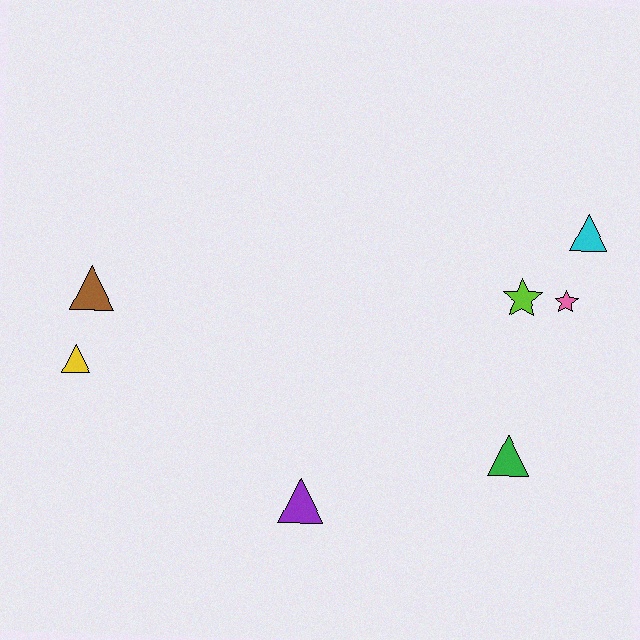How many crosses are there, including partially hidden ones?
There are no crosses.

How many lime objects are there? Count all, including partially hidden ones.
There is 1 lime object.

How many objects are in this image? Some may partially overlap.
There are 7 objects.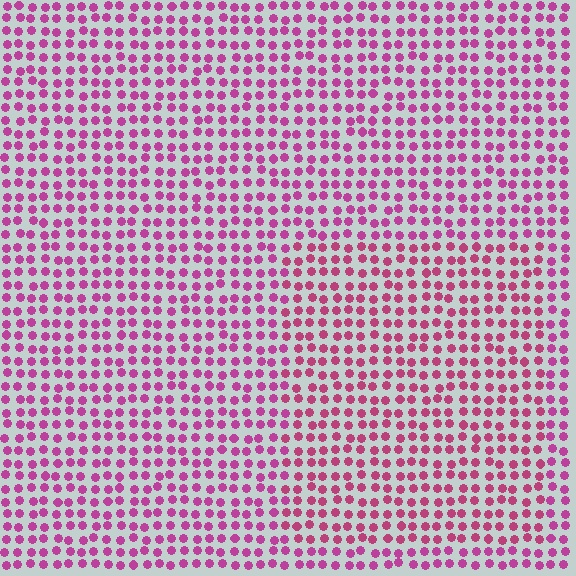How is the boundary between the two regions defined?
The boundary is defined purely by a slight shift in hue (about 16 degrees). Spacing, size, and orientation are identical on both sides.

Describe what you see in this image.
The image is filled with small magenta elements in a uniform arrangement. A rectangle-shaped region is visible where the elements are tinted to a slightly different hue, forming a subtle color boundary.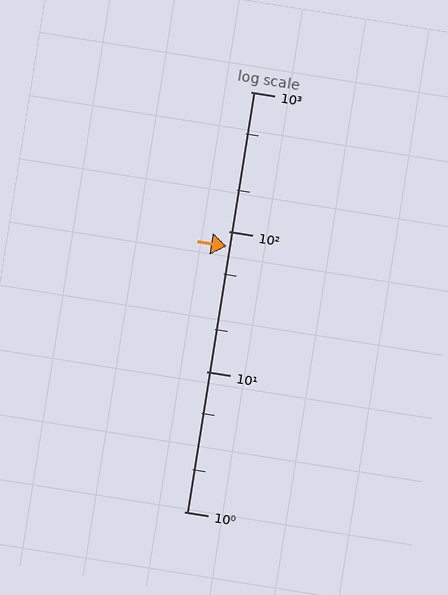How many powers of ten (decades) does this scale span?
The scale spans 3 decades, from 1 to 1000.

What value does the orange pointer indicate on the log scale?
The pointer indicates approximately 79.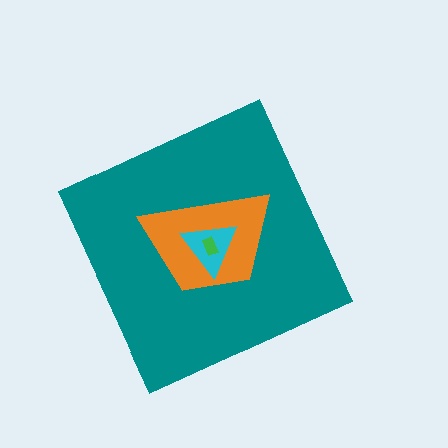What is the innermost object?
The green rectangle.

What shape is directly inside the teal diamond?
The orange trapezoid.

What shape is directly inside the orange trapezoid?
The cyan triangle.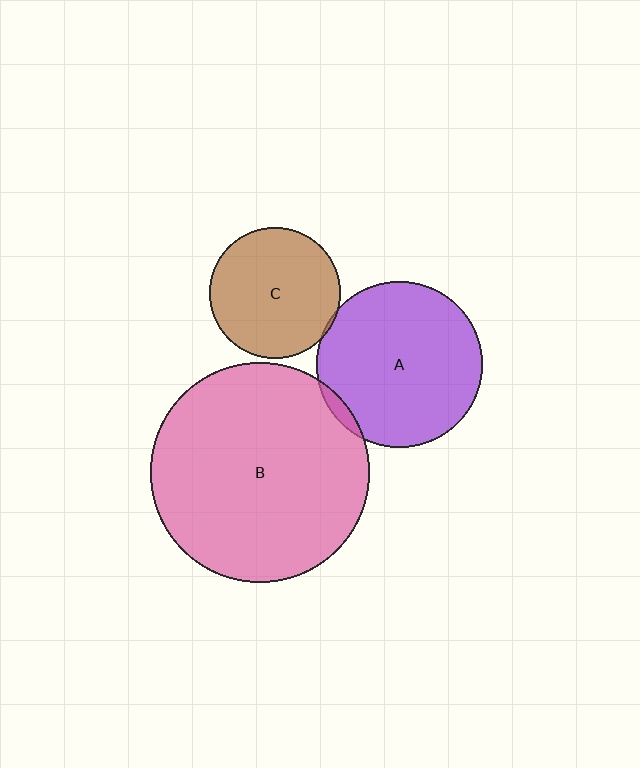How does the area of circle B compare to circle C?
Approximately 2.8 times.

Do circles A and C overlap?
Yes.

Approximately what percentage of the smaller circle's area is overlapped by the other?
Approximately 5%.